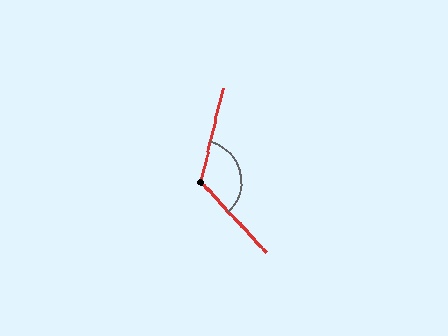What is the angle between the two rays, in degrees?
Approximately 124 degrees.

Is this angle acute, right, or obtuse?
It is obtuse.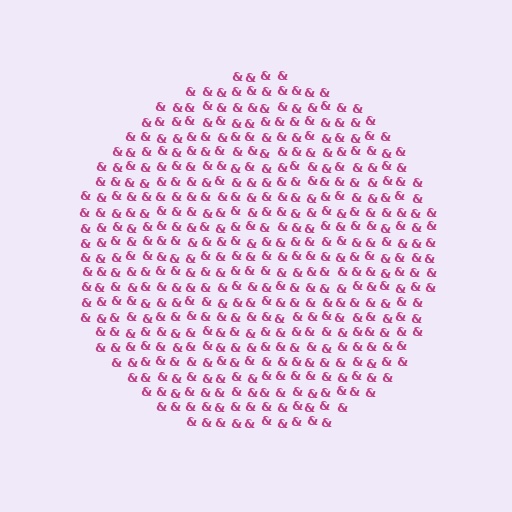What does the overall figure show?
The overall figure shows a circle.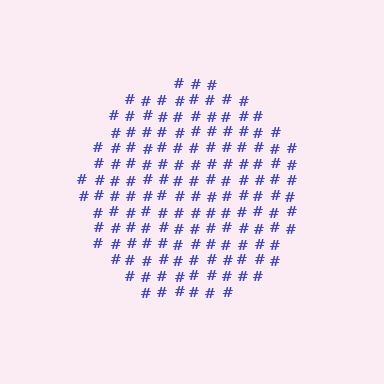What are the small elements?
The small elements are hash symbols.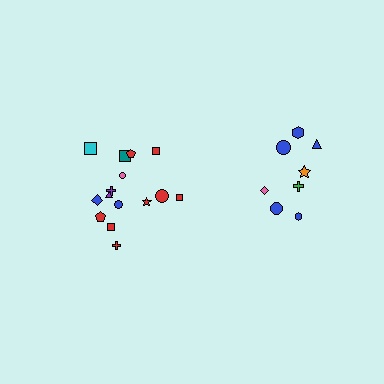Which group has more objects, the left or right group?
The left group.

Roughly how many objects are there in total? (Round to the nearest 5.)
Roughly 25 objects in total.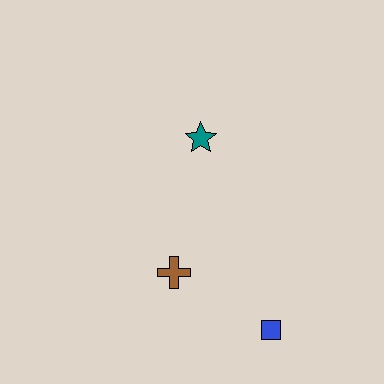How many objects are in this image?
There are 3 objects.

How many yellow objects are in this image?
There are no yellow objects.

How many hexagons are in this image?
There are no hexagons.